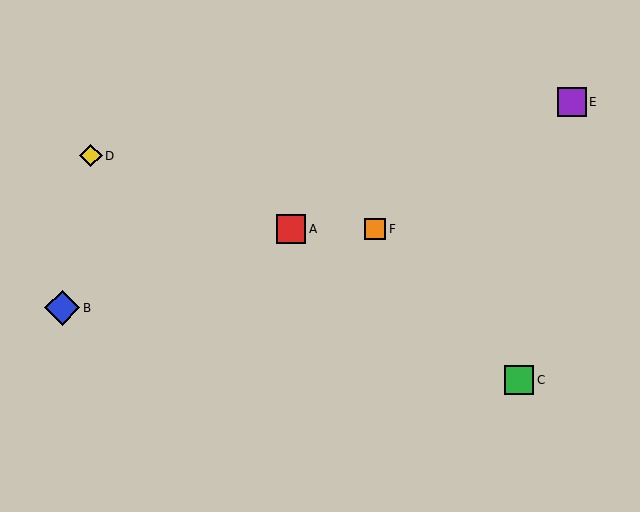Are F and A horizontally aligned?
Yes, both are at y≈229.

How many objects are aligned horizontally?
2 objects (A, F) are aligned horizontally.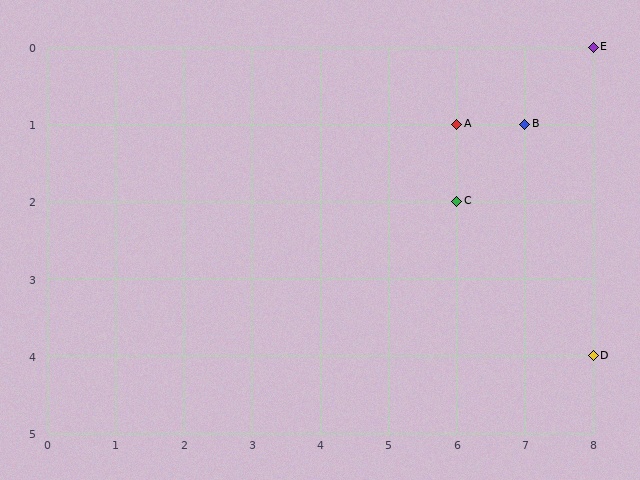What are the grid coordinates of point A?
Point A is at grid coordinates (6, 1).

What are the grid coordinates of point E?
Point E is at grid coordinates (8, 0).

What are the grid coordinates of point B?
Point B is at grid coordinates (7, 1).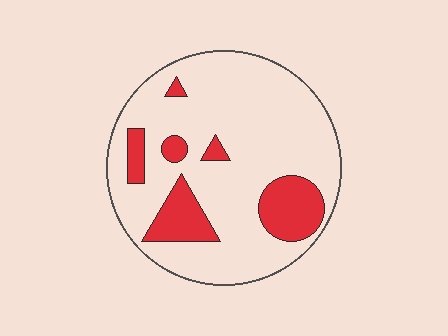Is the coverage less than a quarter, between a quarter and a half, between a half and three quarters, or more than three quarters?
Less than a quarter.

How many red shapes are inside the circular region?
6.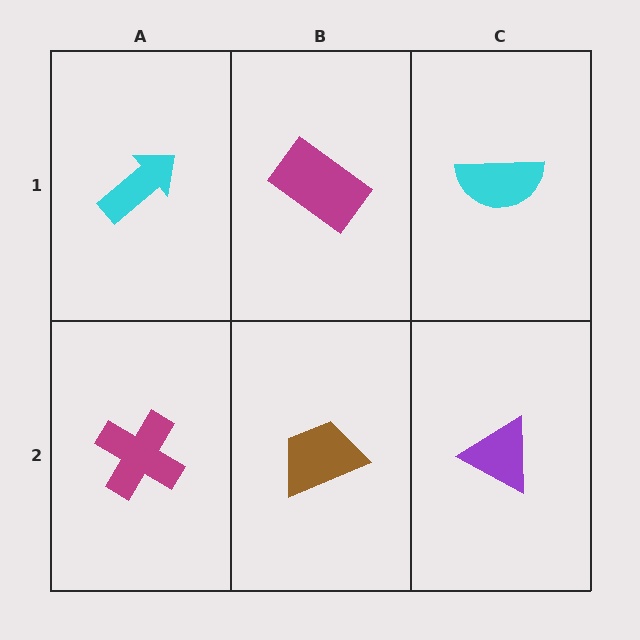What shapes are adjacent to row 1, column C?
A purple triangle (row 2, column C), a magenta rectangle (row 1, column B).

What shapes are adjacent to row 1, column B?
A brown trapezoid (row 2, column B), a cyan arrow (row 1, column A), a cyan semicircle (row 1, column C).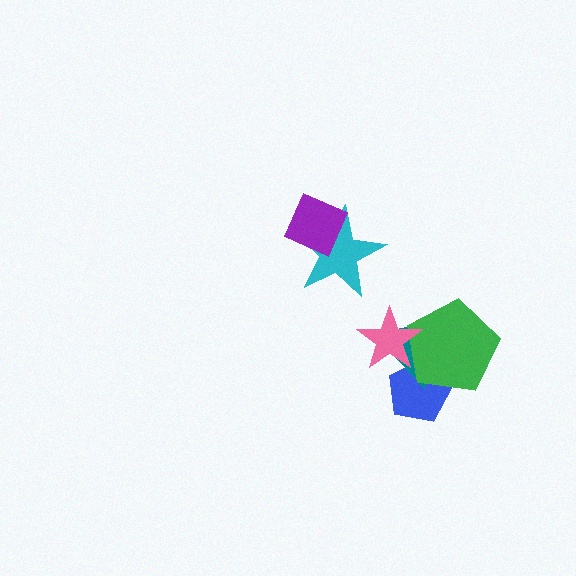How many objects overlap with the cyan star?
1 object overlaps with the cyan star.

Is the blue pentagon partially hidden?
Yes, it is partially covered by another shape.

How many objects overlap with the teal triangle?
3 objects overlap with the teal triangle.